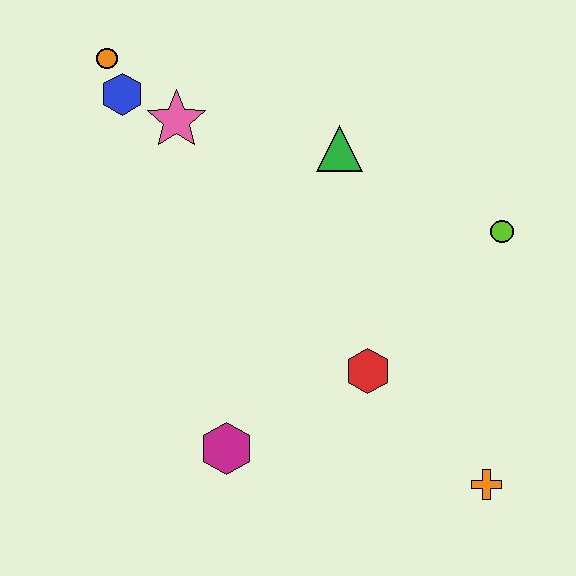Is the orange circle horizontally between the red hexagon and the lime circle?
No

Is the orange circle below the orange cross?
No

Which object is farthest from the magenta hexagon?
The orange circle is farthest from the magenta hexagon.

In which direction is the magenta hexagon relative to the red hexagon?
The magenta hexagon is to the left of the red hexagon.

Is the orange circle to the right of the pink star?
No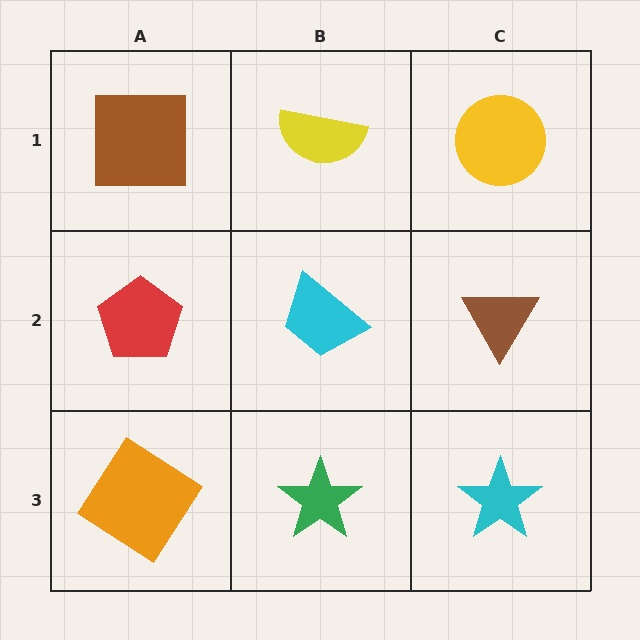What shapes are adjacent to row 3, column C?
A brown triangle (row 2, column C), a green star (row 3, column B).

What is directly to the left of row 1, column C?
A yellow semicircle.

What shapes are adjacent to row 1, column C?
A brown triangle (row 2, column C), a yellow semicircle (row 1, column B).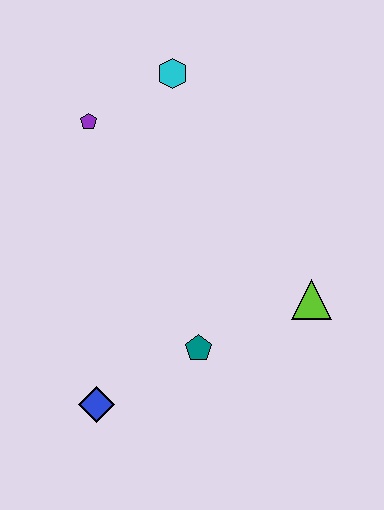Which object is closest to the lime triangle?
The teal pentagon is closest to the lime triangle.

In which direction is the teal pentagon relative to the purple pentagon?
The teal pentagon is below the purple pentagon.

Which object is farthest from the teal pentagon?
The cyan hexagon is farthest from the teal pentagon.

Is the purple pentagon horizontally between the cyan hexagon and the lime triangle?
No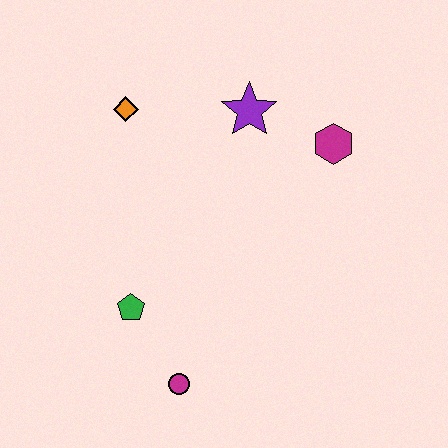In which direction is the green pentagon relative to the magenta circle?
The green pentagon is above the magenta circle.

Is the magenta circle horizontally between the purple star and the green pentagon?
Yes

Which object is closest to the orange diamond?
The purple star is closest to the orange diamond.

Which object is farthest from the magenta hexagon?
The magenta circle is farthest from the magenta hexagon.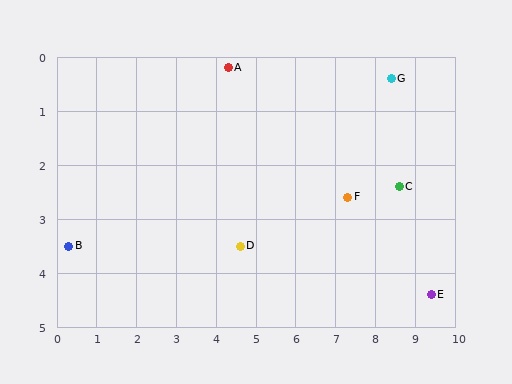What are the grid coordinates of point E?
Point E is at approximately (9.4, 4.4).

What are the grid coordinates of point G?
Point G is at approximately (8.4, 0.4).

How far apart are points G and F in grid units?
Points G and F are about 2.5 grid units apart.